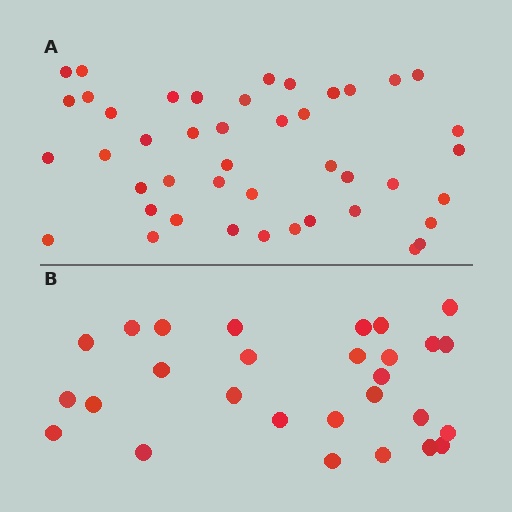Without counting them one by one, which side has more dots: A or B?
Region A (the top region) has more dots.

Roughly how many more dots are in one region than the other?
Region A has approximately 15 more dots than region B.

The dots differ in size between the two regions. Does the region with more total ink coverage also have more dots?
No. Region B has more total ink coverage because its dots are larger, but region A actually contains more individual dots. Total area can be misleading — the number of items is what matters here.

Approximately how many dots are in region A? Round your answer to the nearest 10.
About 40 dots. (The exact count is 44, which rounds to 40.)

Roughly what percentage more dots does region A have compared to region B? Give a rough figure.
About 55% more.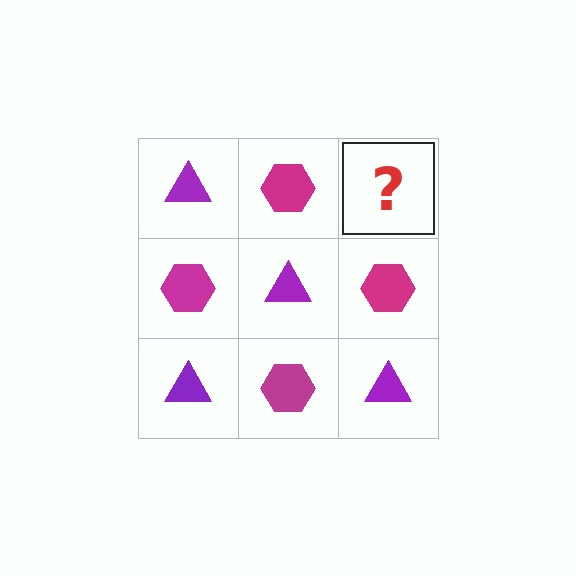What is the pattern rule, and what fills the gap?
The rule is that it alternates purple triangle and magenta hexagon in a checkerboard pattern. The gap should be filled with a purple triangle.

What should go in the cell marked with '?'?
The missing cell should contain a purple triangle.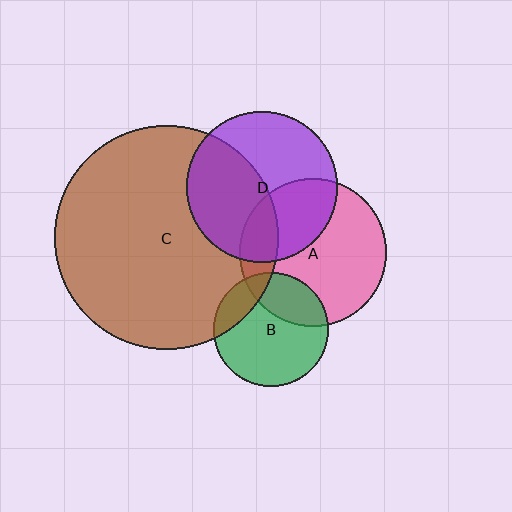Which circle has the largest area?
Circle C (brown).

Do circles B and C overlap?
Yes.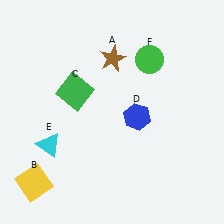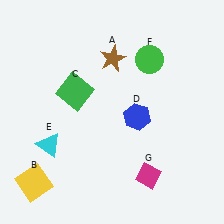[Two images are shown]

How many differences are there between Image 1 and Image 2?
There is 1 difference between the two images.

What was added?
A magenta diamond (G) was added in Image 2.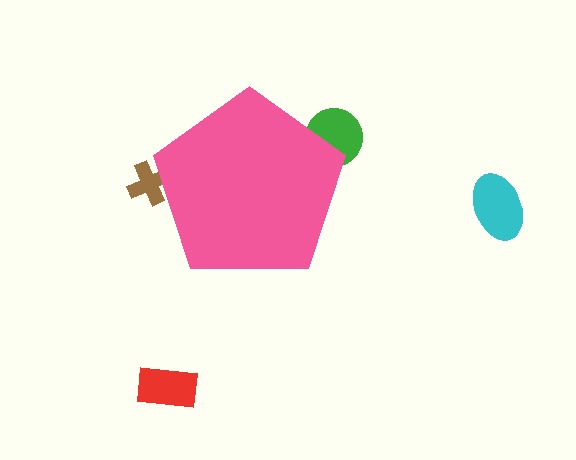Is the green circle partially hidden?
Yes, the green circle is partially hidden behind the pink pentagon.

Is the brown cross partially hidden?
Yes, the brown cross is partially hidden behind the pink pentagon.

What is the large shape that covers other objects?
A pink pentagon.